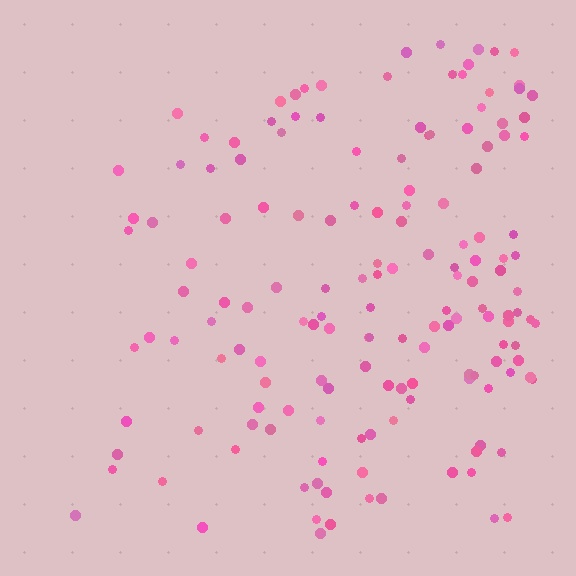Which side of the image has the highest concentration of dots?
The right.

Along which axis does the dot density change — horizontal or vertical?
Horizontal.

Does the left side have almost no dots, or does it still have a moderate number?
Still a moderate number, just noticeably fewer than the right.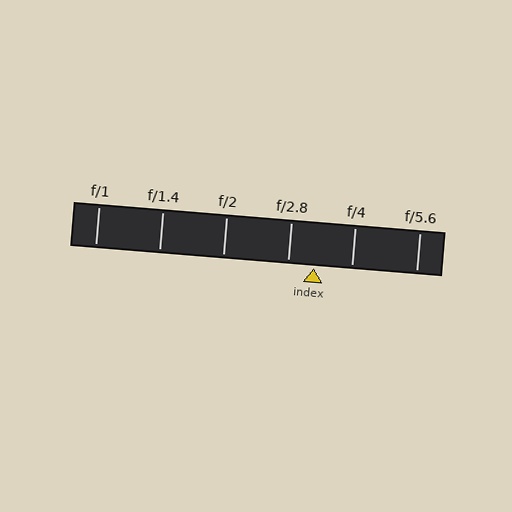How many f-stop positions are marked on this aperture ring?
There are 6 f-stop positions marked.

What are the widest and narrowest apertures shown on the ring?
The widest aperture shown is f/1 and the narrowest is f/5.6.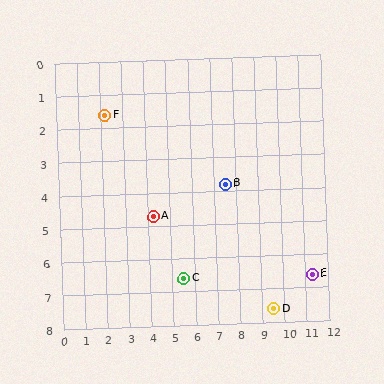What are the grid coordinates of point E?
Point E is at approximately (11.3, 6.6).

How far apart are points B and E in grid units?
Points B and E are about 4.7 grid units apart.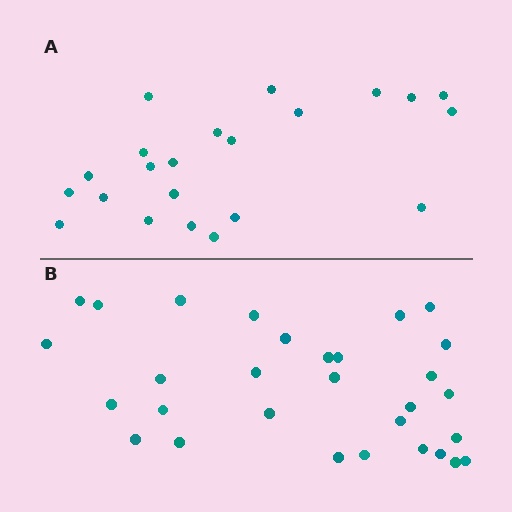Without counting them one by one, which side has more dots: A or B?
Region B (the bottom region) has more dots.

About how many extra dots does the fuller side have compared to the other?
Region B has roughly 8 or so more dots than region A.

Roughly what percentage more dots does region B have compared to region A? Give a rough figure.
About 35% more.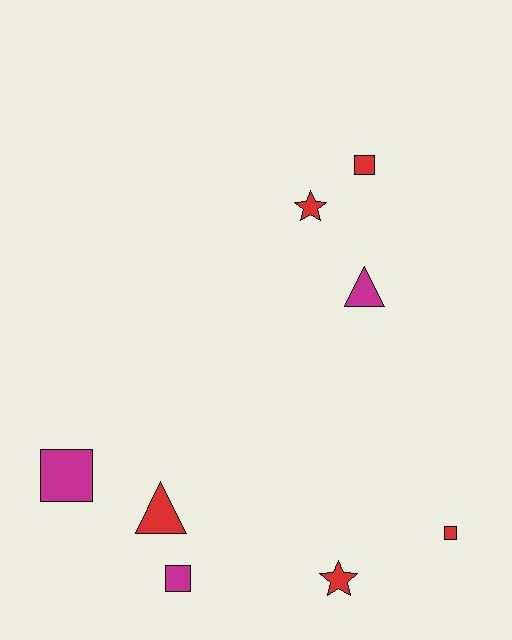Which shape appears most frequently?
Square, with 4 objects.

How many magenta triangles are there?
There is 1 magenta triangle.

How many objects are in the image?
There are 8 objects.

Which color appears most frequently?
Red, with 5 objects.